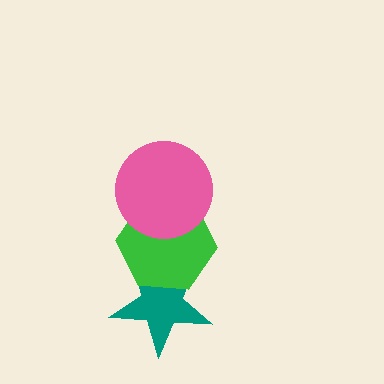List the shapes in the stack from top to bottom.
From top to bottom: the pink circle, the green hexagon, the teal star.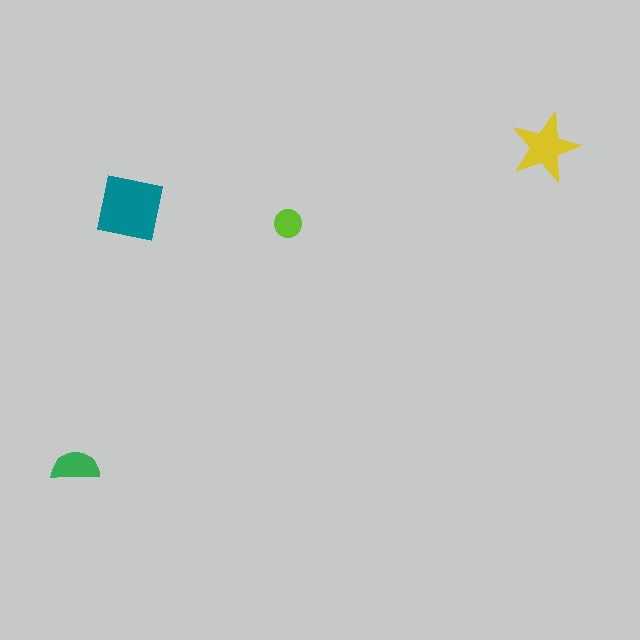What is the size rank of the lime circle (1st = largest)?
4th.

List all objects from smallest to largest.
The lime circle, the green semicircle, the yellow star, the teal square.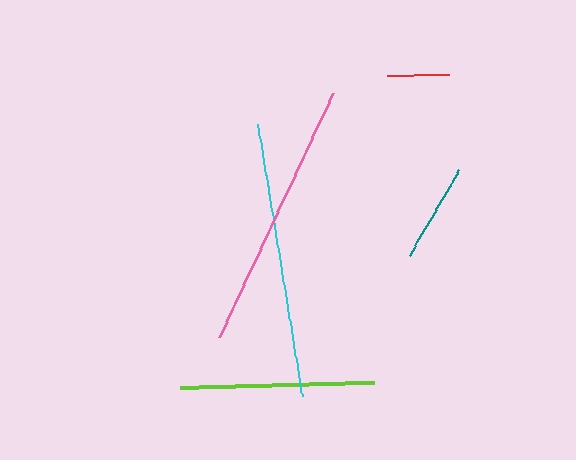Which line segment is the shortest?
The red line is the shortest at approximately 61 pixels.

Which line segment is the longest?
The cyan line is the longest at approximately 275 pixels.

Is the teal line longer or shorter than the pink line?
The pink line is longer than the teal line.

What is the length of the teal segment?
The teal segment is approximately 98 pixels long.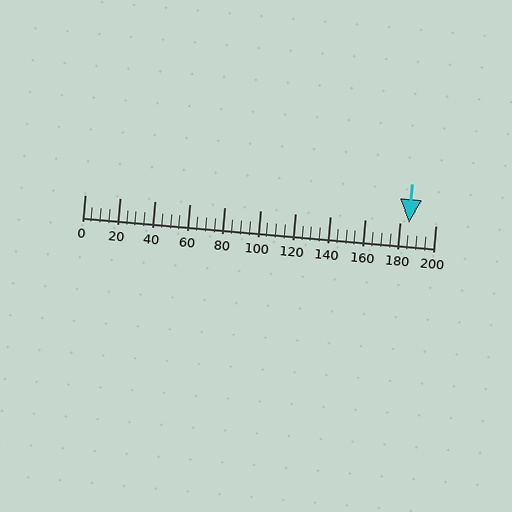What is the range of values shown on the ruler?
The ruler shows values from 0 to 200.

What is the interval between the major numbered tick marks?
The major tick marks are spaced 20 units apart.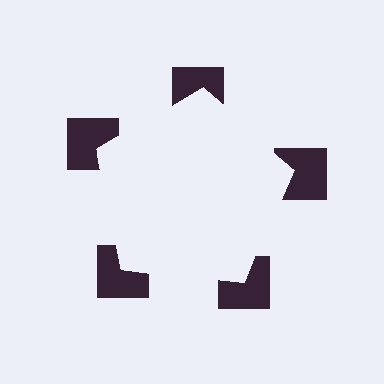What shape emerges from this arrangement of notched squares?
An illusory pentagon — its edges are inferred from the aligned wedge cuts in the notched squares, not physically drawn.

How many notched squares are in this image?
There are 5 — one at each vertex of the illusory pentagon.